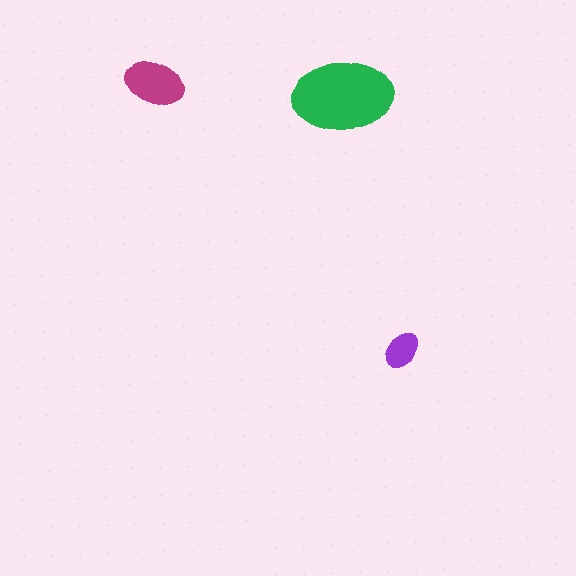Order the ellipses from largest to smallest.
the green one, the magenta one, the purple one.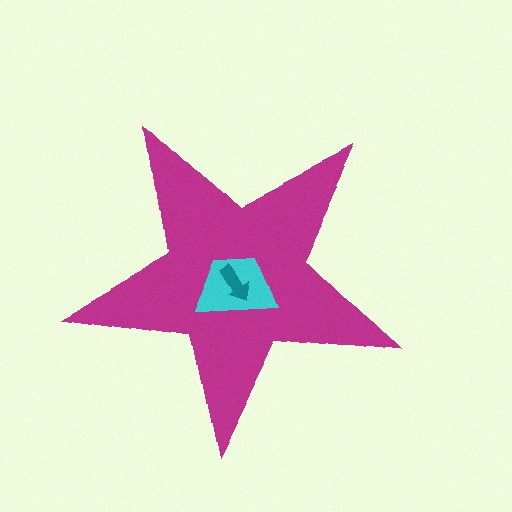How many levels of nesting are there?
3.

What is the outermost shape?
The magenta star.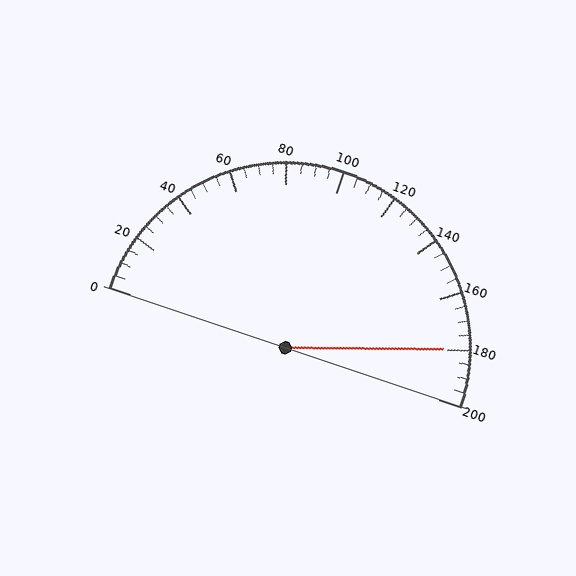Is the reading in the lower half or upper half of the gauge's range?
The reading is in the upper half of the range (0 to 200).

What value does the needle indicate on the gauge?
The needle indicates approximately 180.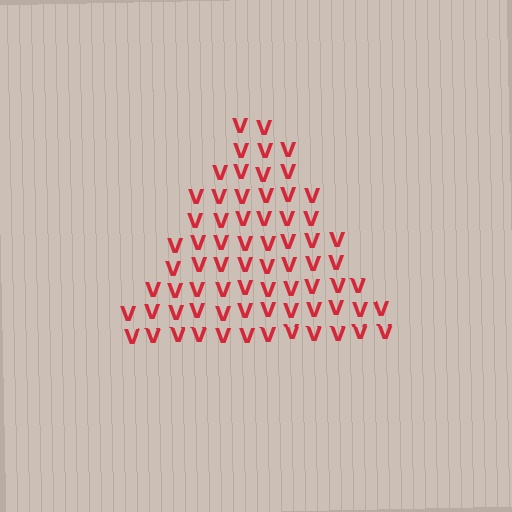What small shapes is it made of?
It is made of small letter V's.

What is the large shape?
The large shape is a triangle.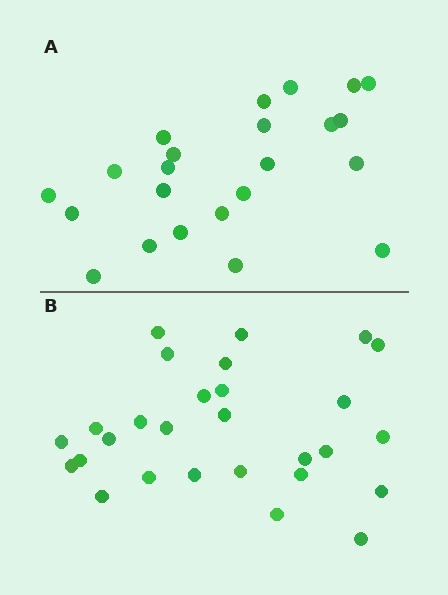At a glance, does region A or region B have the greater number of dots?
Region B (the bottom region) has more dots.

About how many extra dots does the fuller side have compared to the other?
Region B has about 5 more dots than region A.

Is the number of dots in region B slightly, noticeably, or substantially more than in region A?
Region B has only slightly more — the two regions are fairly close. The ratio is roughly 1.2 to 1.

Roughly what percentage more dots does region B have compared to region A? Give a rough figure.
About 20% more.